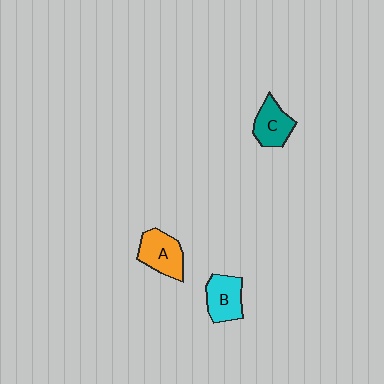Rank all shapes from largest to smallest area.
From largest to smallest: A (orange), B (cyan), C (teal).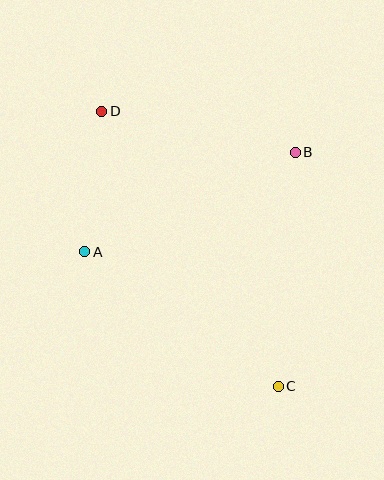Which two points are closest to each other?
Points A and D are closest to each other.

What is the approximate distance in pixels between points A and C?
The distance between A and C is approximately 236 pixels.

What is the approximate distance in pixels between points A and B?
The distance between A and B is approximately 233 pixels.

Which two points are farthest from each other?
Points C and D are farthest from each other.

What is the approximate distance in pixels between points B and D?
The distance between B and D is approximately 198 pixels.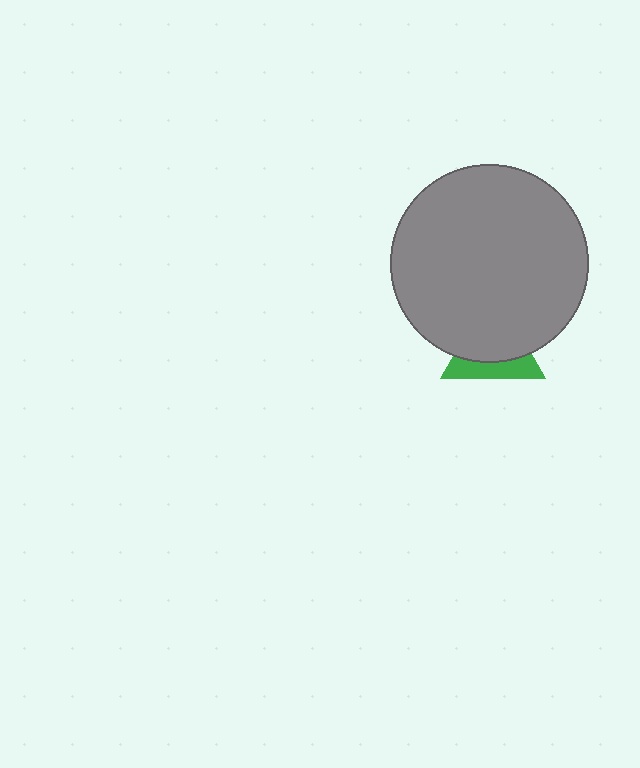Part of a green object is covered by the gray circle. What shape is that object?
It is a triangle.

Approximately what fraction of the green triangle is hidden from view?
Roughly 63% of the green triangle is hidden behind the gray circle.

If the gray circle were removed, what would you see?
You would see the complete green triangle.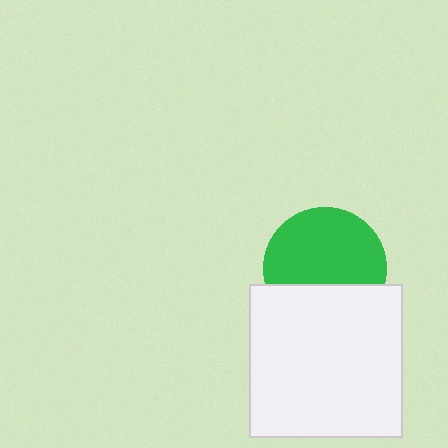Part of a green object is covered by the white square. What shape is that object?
It is a circle.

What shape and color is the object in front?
The object in front is a white square.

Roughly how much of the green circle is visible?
Most of it is visible (roughly 65%).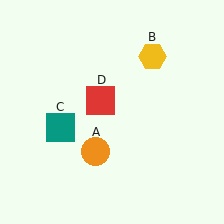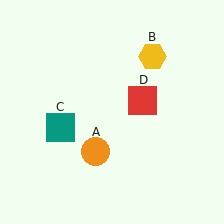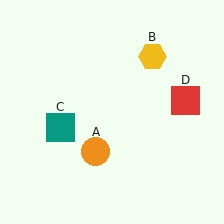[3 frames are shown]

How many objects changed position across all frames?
1 object changed position: red square (object D).